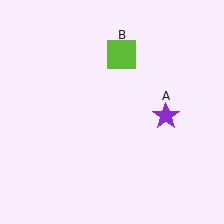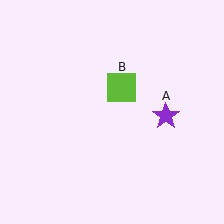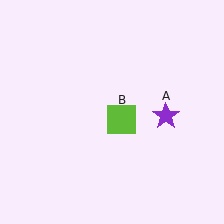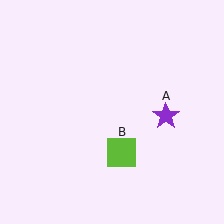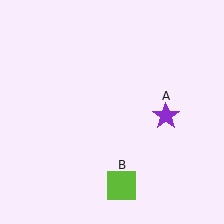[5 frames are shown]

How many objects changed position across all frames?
1 object changed position: lime square (object B).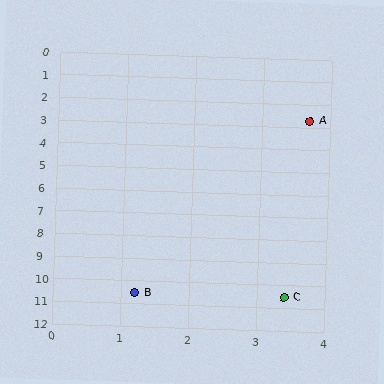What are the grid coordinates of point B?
Point B is at approximately (1.2, 10.5).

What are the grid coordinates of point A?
Point A is at approximately (3.7, 2.7).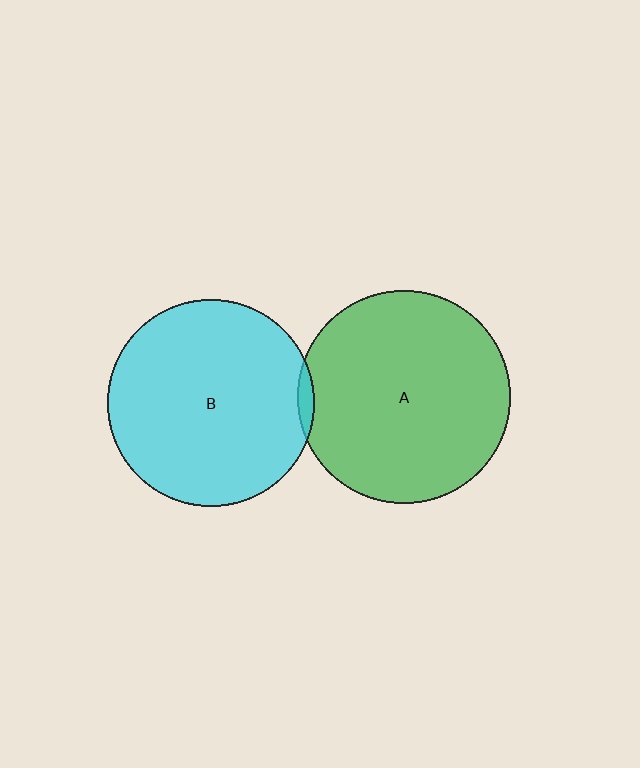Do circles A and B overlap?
Yes.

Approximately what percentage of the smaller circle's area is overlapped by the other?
Approximately 5%.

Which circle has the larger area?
Circle A (green).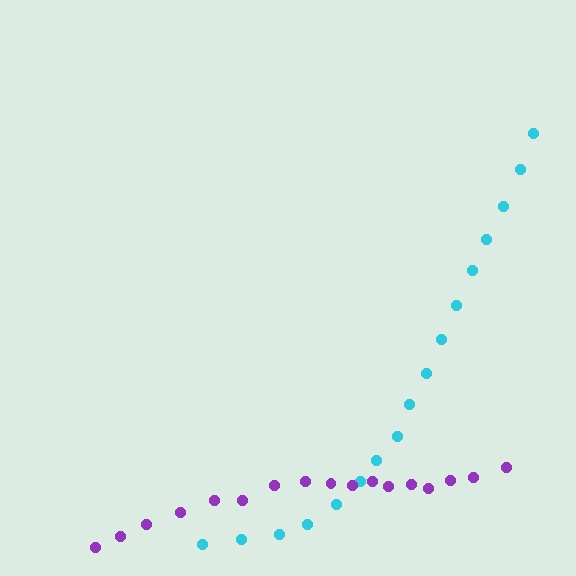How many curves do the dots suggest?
There are 2 distinct paths.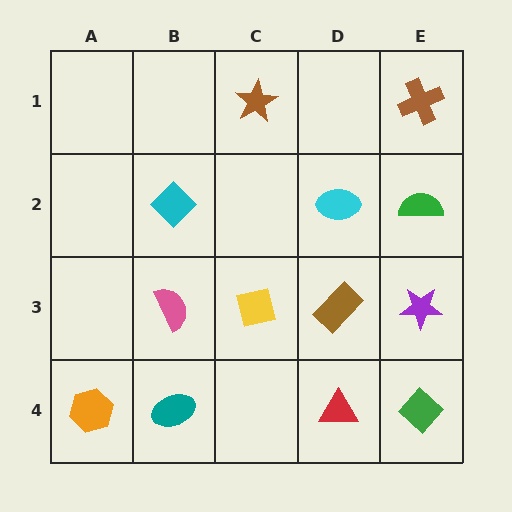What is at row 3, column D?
A brown rectangle.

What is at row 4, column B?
A teal ellipse.